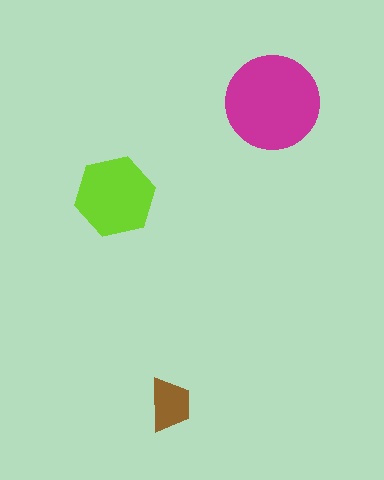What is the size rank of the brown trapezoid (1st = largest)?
3rd.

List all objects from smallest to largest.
The brown trapezoid, the lime hexagon, the magenta circle.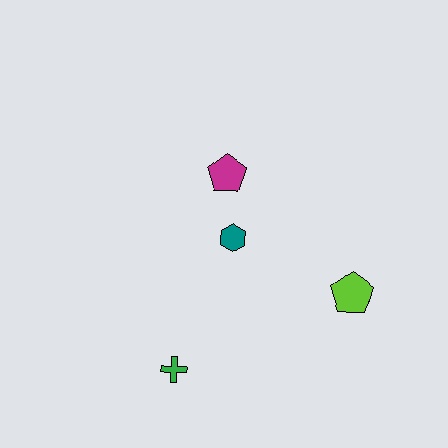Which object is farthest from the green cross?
The magenta pentagon is farthest from the green cross.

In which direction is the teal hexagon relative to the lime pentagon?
The teal hexagon is to the left of the lime pentagon.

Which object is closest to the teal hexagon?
The magenta pentagon is closest to the teal hexagon.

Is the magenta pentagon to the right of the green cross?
Yes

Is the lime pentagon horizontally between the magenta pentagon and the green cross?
No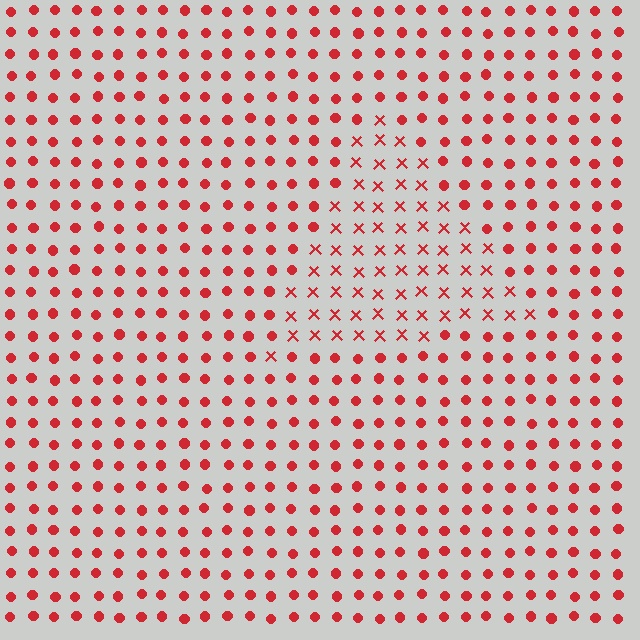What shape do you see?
I see a triangle.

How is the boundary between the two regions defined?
The boundary is defined by a change in element shape: X marks inside vs. circles outside. All elements share the same color and spacing.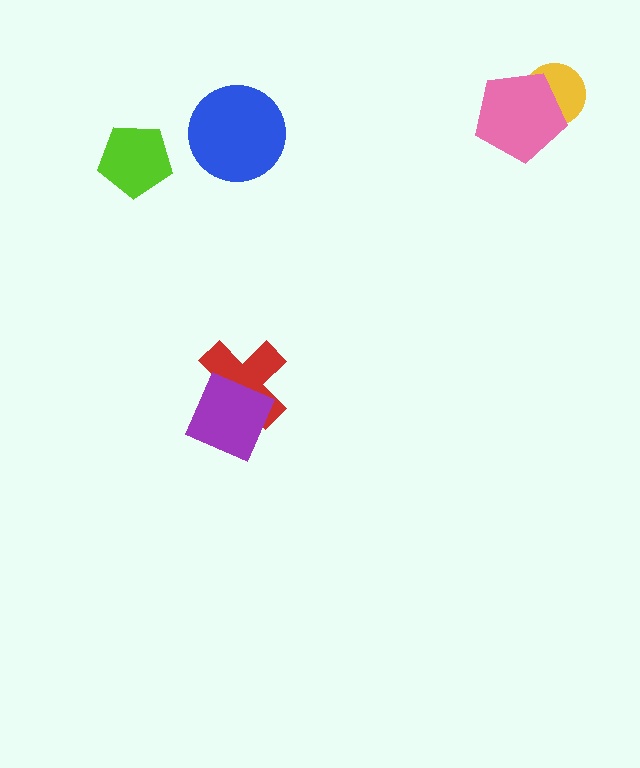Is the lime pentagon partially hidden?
No, no other shape covers it.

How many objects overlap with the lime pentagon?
0 objects overlap with the lime pentagon.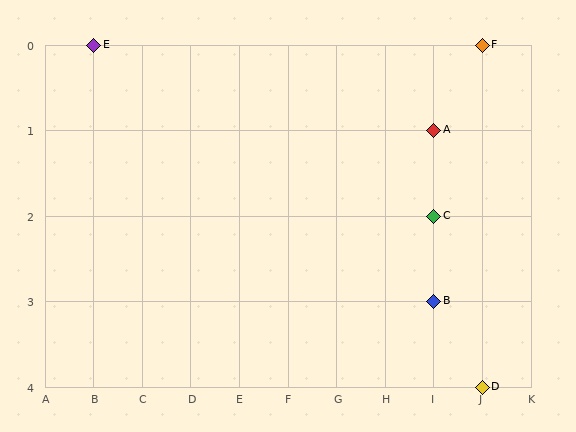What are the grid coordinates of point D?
Point D is at grid coordinates (J, 4).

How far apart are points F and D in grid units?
Points F and D are 4 rows apart.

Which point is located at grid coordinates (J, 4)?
Point D is at (J, 4).